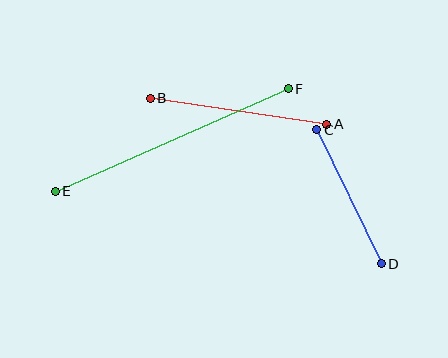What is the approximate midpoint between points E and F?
The midpoint is at approximately (172, 140) pixels.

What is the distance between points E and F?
The distance is approximately 255 pixels.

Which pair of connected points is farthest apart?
Points E and F are farthest apart.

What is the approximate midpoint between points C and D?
The midpoint is at approximately (349, 197) pixels.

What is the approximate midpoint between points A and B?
The midpoint is at approximately (238, 111) pixels.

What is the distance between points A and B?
The distance is approximately 178 pixels.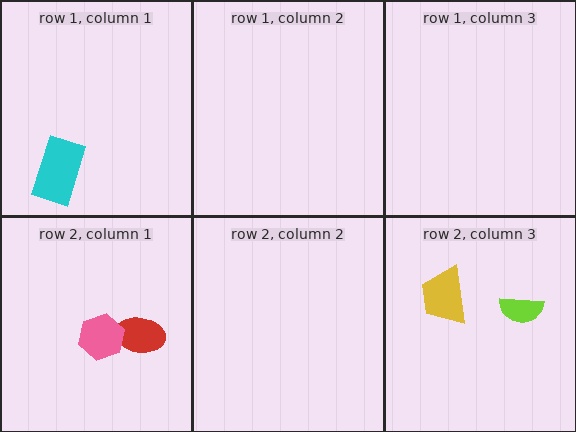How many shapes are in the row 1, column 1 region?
1.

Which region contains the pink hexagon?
The row 2, column 1 region.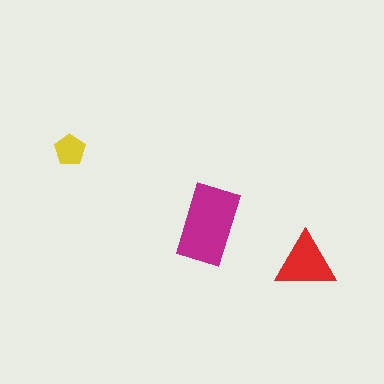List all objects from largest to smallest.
The magenta rectangle, the red triangle, the yellow pentagon.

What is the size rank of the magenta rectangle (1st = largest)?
1st.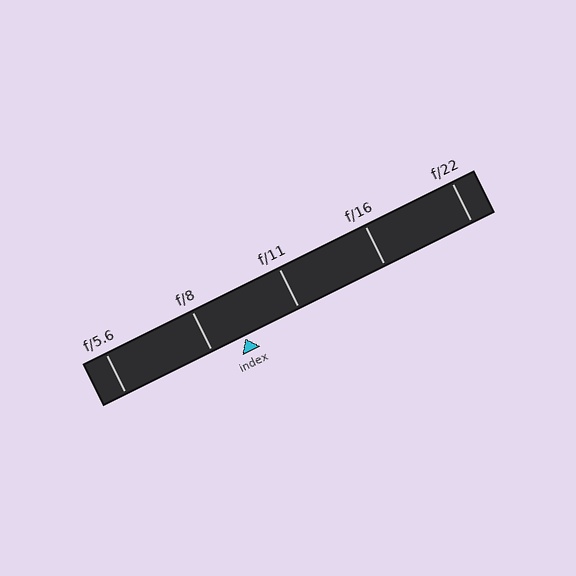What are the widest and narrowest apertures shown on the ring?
The widest aperture shown is f/5.6 and the narrowest is f/22.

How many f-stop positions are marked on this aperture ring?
There are 5 f-stop positions marked.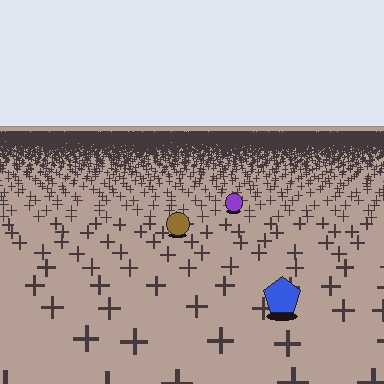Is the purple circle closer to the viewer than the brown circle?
No. The brown circle is closer — you can tell from the texture gradient: the ground texture is coarser near it.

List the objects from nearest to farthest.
From nearest to farthest: the blue pentagon, the brown circle, the purple circle.